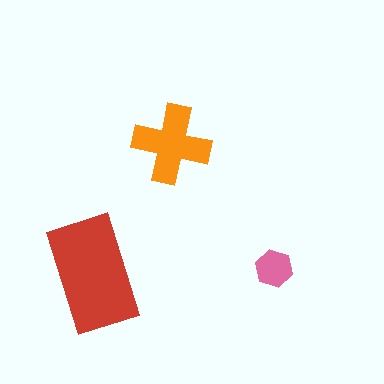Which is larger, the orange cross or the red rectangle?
The red rectangle.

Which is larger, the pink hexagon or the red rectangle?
The red rectangle.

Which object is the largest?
The red rectangle.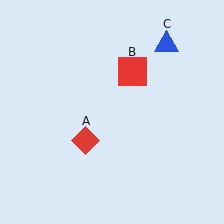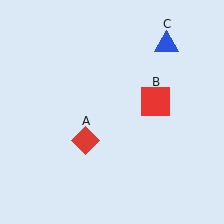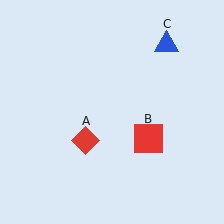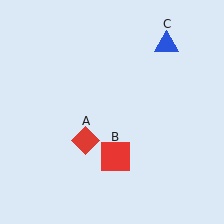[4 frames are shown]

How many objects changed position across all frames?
1 object changed position: red square (object B).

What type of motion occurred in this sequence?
The red square (object B) rotated clockwise around the center of the scene.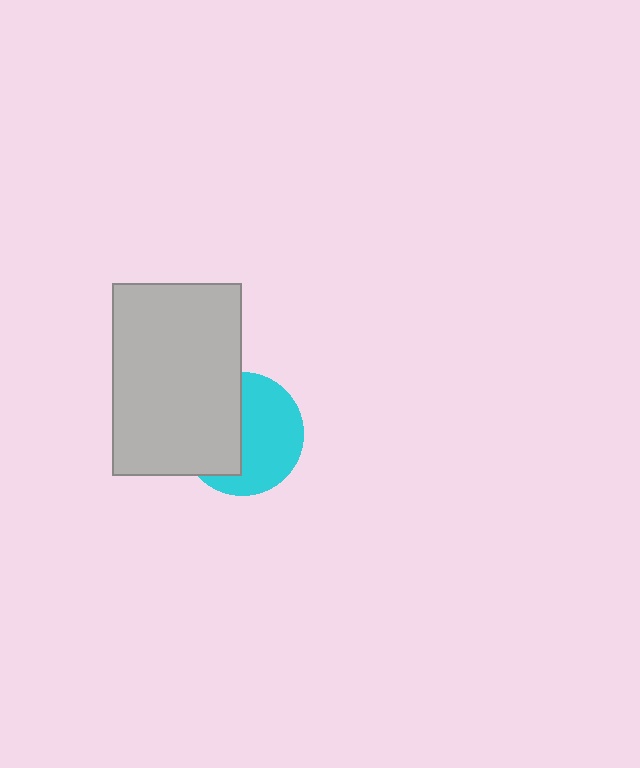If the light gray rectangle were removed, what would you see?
You would see the complete cyan circle.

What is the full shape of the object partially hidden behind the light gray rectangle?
The partially hidden object is a cyan circle.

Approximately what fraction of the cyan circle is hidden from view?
Roughly 44% of the cyan circle is hidden behind the light gray rectangle.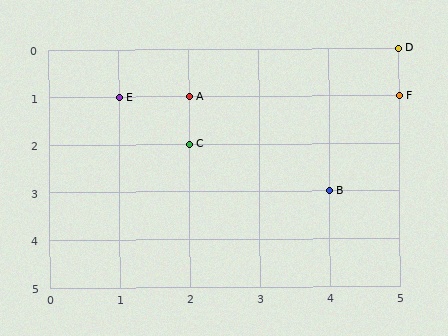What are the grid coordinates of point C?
Point C is at grid coordinates (2, 2).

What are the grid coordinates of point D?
Point D is at grid coordinates (5, 0).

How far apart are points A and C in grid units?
Points A and C are 1 row apart.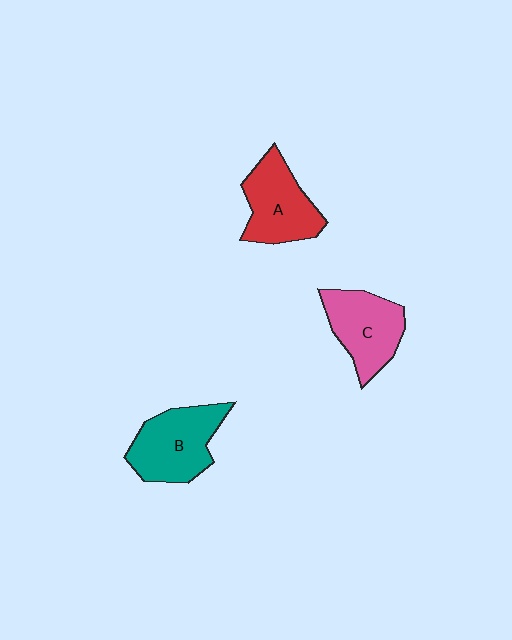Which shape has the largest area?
Shape B (teal).